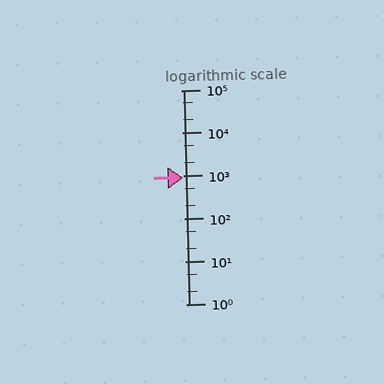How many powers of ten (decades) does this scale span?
The scale spans 5 decades, from 1 to 100000.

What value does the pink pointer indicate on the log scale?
The pointer indicates approximately 920.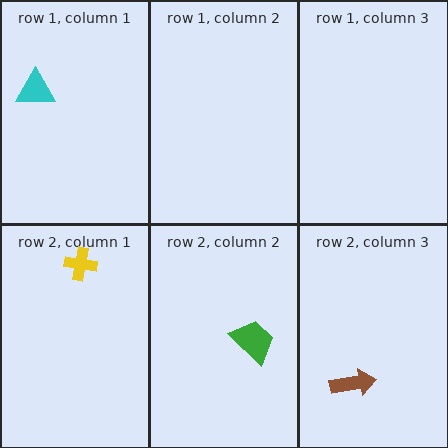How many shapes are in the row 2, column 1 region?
1.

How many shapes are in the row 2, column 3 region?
1.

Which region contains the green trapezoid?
The row 2, column 2 region.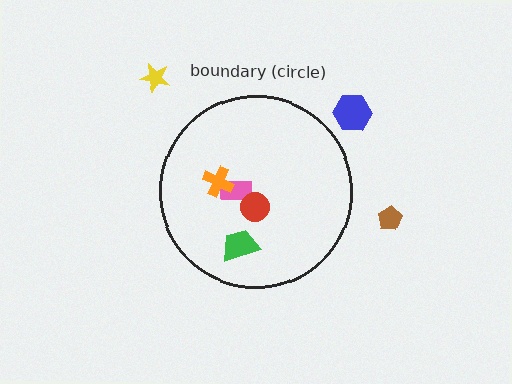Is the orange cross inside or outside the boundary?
Inside.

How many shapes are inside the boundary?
4 inside, 3 outside.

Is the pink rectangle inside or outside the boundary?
Inside.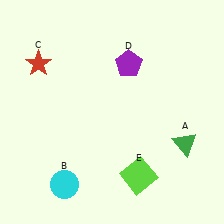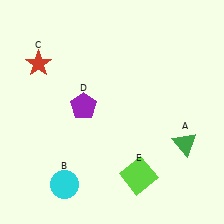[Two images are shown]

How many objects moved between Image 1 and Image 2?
1 object moved between the two images.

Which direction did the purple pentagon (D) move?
The purple pentagon (D) moved left.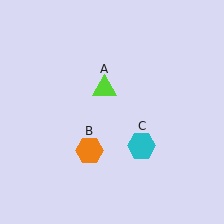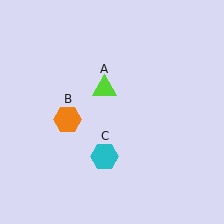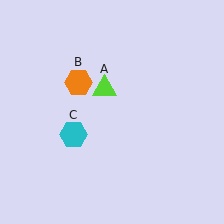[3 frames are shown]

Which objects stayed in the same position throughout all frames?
Lime triangle (object A) remained stationary.